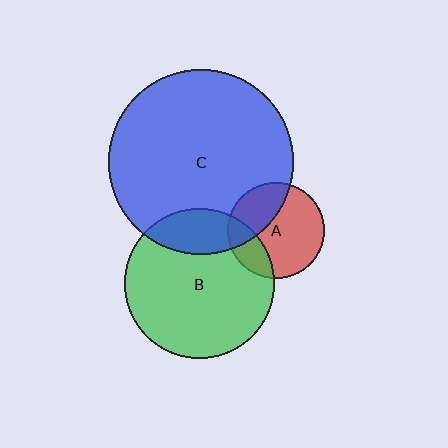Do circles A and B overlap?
Yes.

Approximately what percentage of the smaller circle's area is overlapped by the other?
Approximately 20%.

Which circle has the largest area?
Circle C (blue).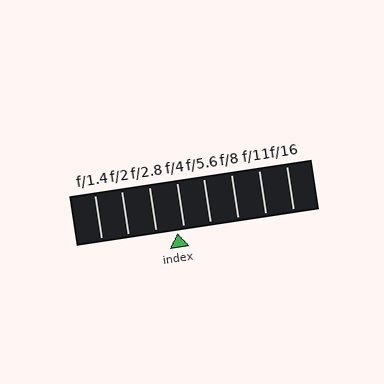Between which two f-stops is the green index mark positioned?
The index mark is between f/2.8 and f/4.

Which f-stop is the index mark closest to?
The index mark is closest to f/4.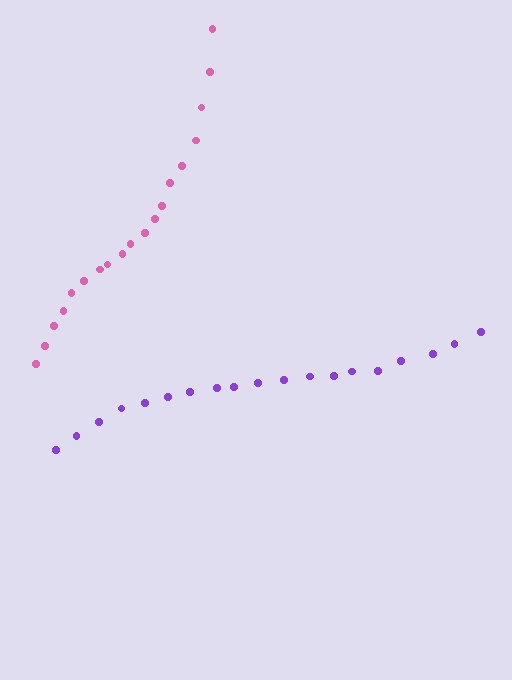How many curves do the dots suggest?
There are 2 distinct paths.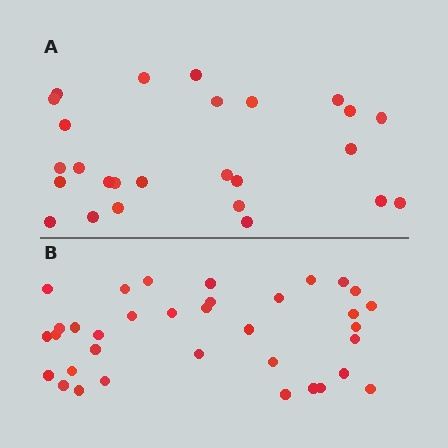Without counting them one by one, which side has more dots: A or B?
Region B (the bottom region) has more dots.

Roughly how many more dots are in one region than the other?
Region B has roughly 8 or so more dots than region A.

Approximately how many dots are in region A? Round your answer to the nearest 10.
About 30 dots. (The exact count is 26, which rounds to 30.)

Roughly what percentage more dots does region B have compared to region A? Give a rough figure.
About 35% more.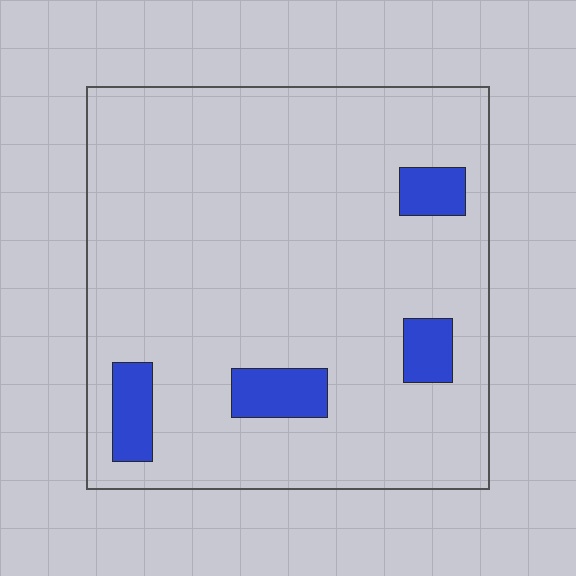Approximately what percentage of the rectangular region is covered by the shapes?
Approximately 10%.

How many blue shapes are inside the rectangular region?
4.